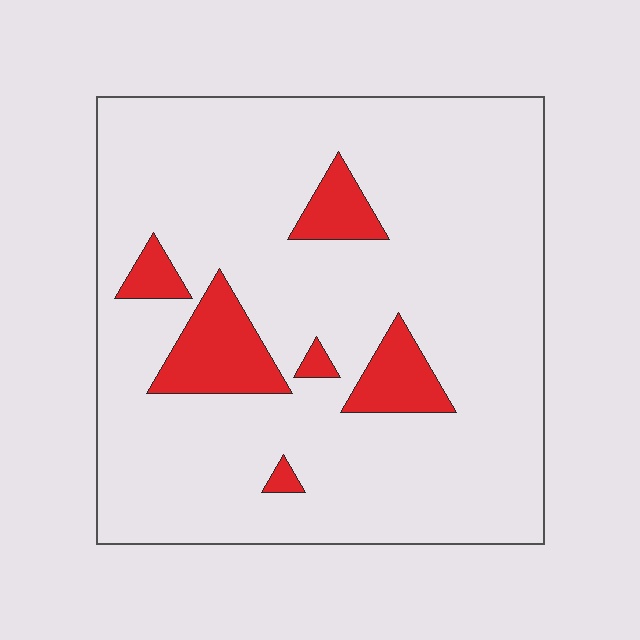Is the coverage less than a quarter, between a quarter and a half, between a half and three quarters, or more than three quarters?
Less than a quarter.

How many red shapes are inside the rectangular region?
6.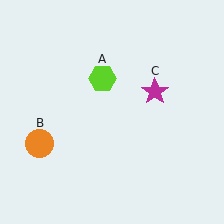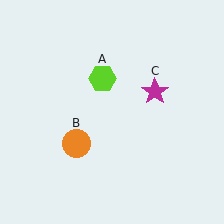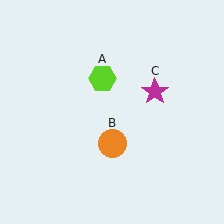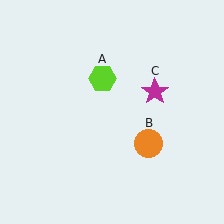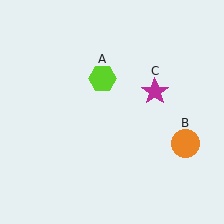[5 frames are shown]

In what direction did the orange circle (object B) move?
The orange circle (object B) moved right.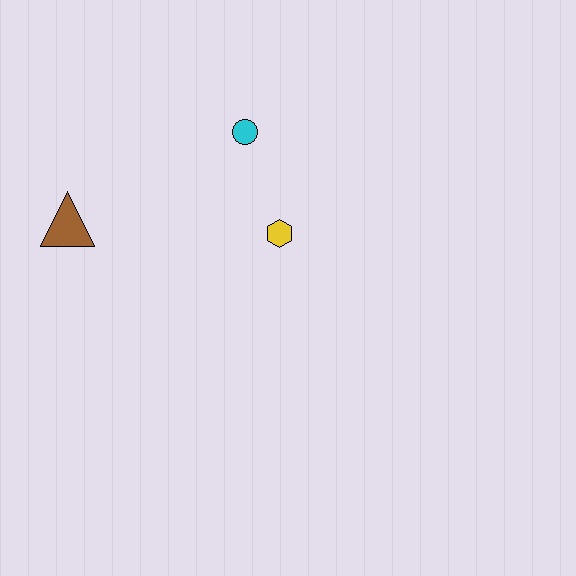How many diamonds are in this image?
There are no diamonds.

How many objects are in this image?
There are 3 objects.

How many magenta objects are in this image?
There are no magenta objects.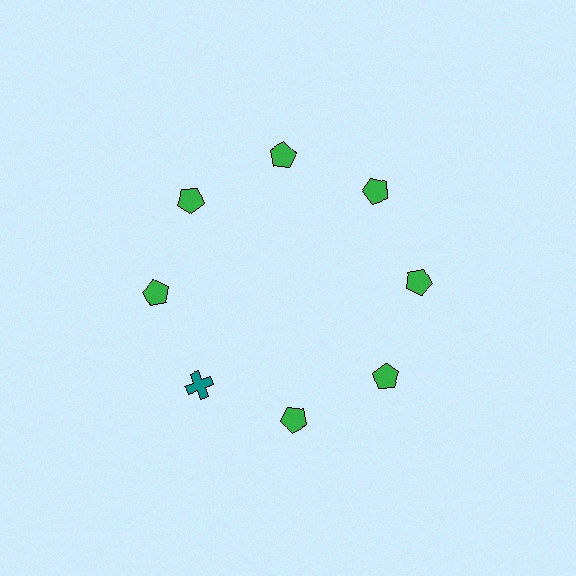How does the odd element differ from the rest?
It differs in both color (teal instead of green) and shape (cross instead of pentagon).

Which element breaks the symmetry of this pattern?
The teal cross at roughly the 8 o'clock position breaks the symmetry. All other shapes are green pentagons.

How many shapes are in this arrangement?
There are 8 shapes arranged in a ring pattern.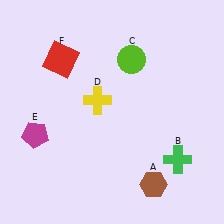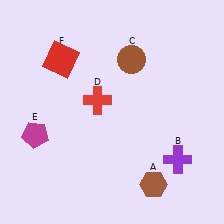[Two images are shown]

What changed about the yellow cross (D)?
In Image 1, D is yellow. In Image 2, it changed to red.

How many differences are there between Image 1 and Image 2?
There are 3 differences between the two images.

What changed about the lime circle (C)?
In Image 1, C is lime. In Image 2, it changed to brown.